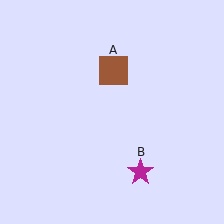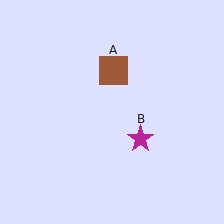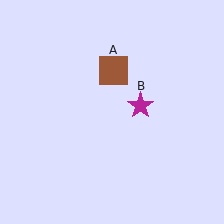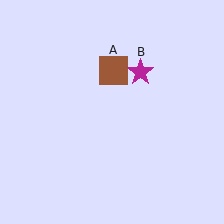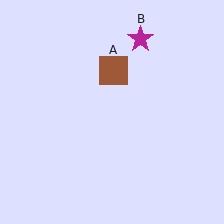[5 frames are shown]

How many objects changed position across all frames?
1 object changed position: magenta star (object B).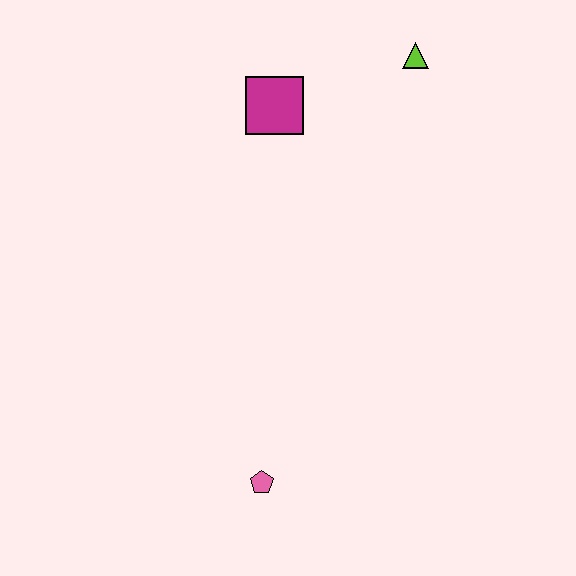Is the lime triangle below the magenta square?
No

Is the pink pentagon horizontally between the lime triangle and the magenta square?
No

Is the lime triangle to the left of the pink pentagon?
No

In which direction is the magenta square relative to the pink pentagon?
The magenta square is above the pink pentagon.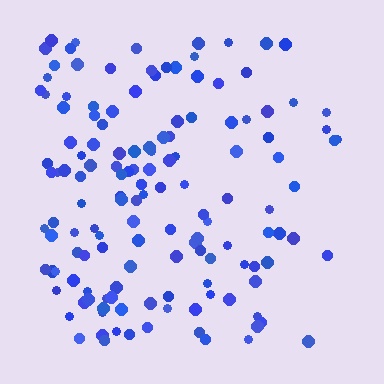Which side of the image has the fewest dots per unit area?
The right.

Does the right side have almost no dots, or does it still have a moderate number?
Still a moderate number, just noticeably fewer than the left.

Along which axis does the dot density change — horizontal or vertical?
Horizontal.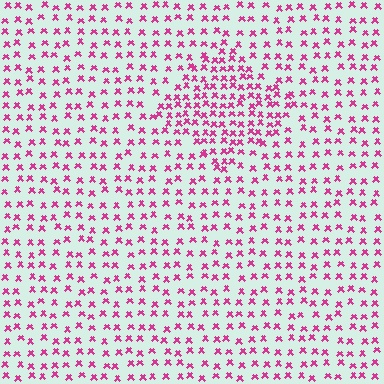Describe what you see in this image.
The image contains small magenta elements arranged at two different densities. A diamond-shaped region is visible where the elements are more densely packed than the surrounding area.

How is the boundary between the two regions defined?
The boundary is defined by a change in element density (approximately 1.8x ratio). All elements are the same color, size, and shape.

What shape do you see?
I see a diamond.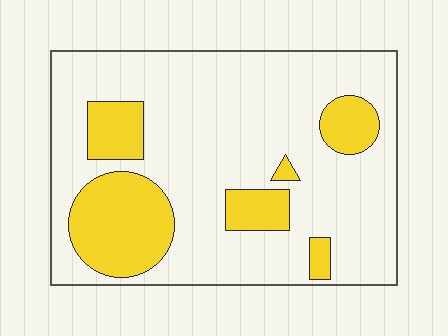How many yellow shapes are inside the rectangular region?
6.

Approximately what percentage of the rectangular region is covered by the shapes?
Approximately 25%.